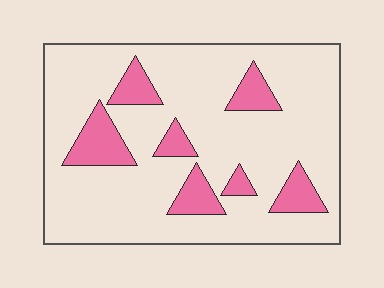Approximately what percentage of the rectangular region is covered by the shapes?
Approximately 15%.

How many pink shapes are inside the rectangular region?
7.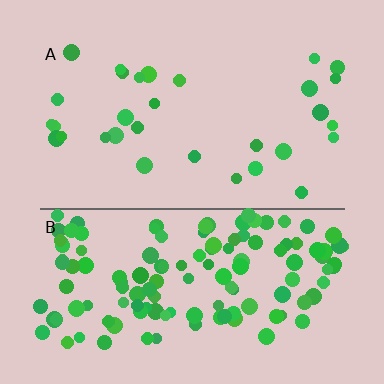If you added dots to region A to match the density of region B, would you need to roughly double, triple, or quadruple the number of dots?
Approximately quadruple.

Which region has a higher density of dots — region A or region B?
B (the bottom).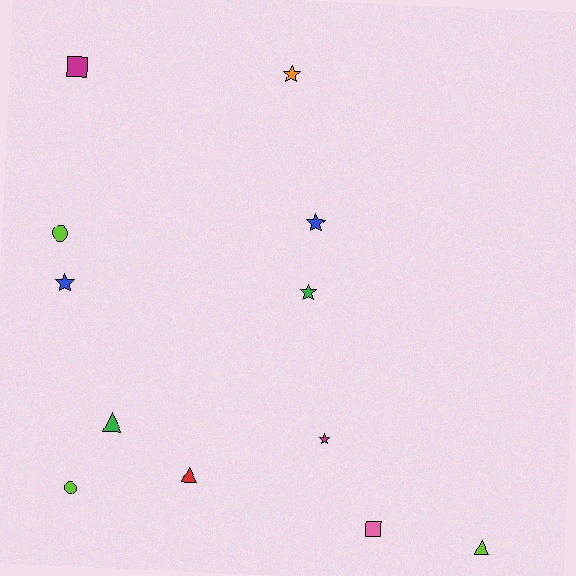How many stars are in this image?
There are 5 stars.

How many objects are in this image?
There are 12 objects.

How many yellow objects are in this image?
There are no yellow objects.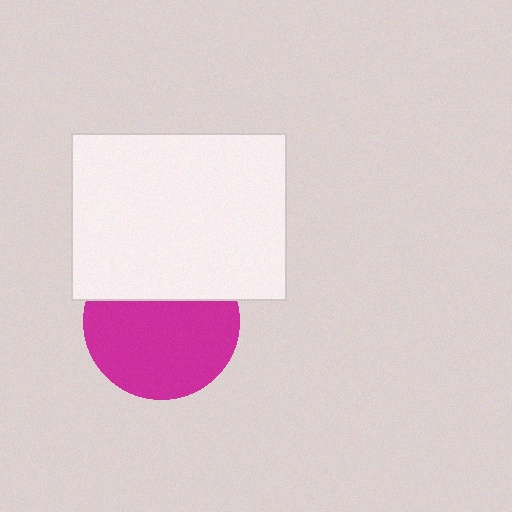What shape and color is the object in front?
The object in front is a white rectangle.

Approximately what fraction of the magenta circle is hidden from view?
Roughly 34% of the magenta circle is hidden behind the white rectangle.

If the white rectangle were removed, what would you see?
You would see the complete magenta circle.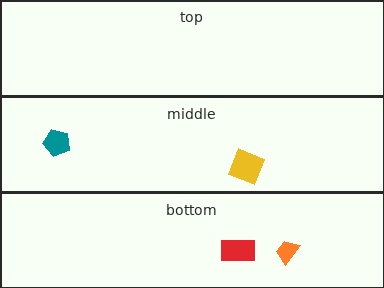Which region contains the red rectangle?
The bottom region.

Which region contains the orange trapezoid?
The bottom region.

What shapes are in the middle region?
The teal pentagon, the yellow square.